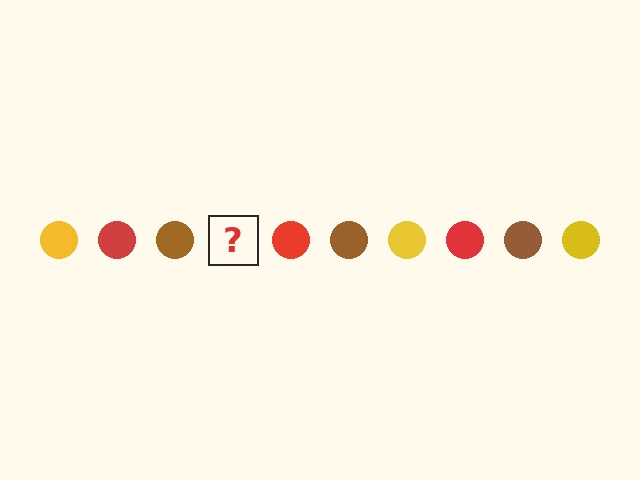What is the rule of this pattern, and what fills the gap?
The rule is that the pattern cycles through yellow, red, brown circles. The gap should be filled with a yellow circle.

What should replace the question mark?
The question mark should be replaced with a yellow circle.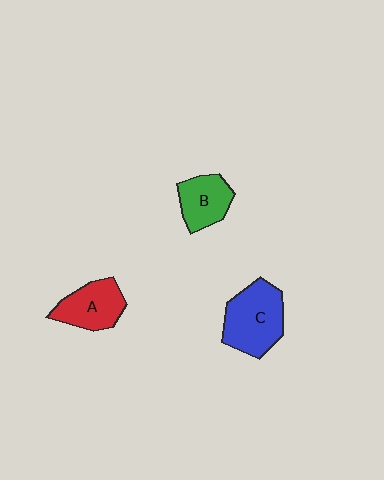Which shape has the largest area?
Shape C (blue).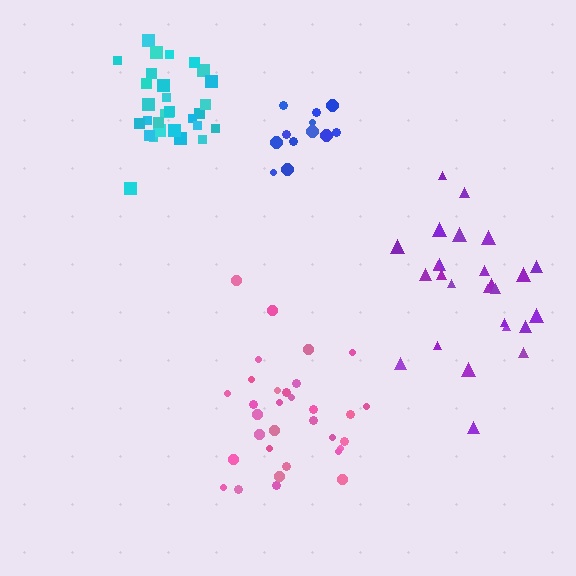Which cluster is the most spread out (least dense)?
Purple.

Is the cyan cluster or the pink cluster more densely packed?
Cyan.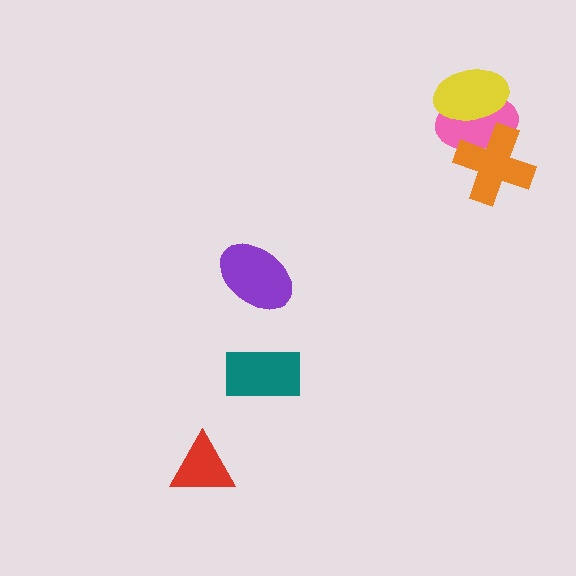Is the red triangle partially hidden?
No, no other shape covers it.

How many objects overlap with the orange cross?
1 object overlaps with the orange cross.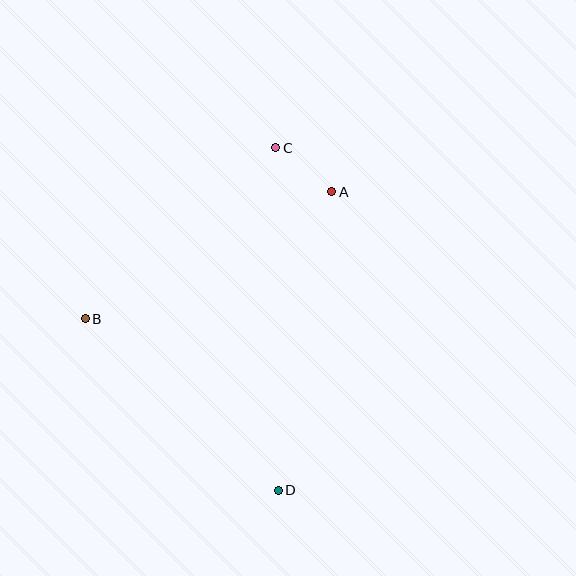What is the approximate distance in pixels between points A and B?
The distance between A and B is approximately 277 pixels.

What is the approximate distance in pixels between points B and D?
The distance between B and D is approximately 258 pixels.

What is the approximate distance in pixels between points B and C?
The distance between B and C is approximately 256 pixels.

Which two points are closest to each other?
Points A and C are closest to each other.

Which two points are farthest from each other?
Points C and D are farthest from each other.